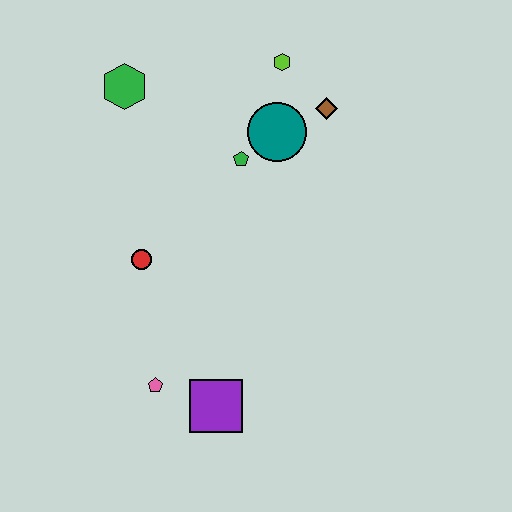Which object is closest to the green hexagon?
The green pentagon is closest to the green hexagon.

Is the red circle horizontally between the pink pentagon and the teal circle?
No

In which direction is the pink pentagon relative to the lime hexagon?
The pink pentagon is below the lime hexagon.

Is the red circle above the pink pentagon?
Yes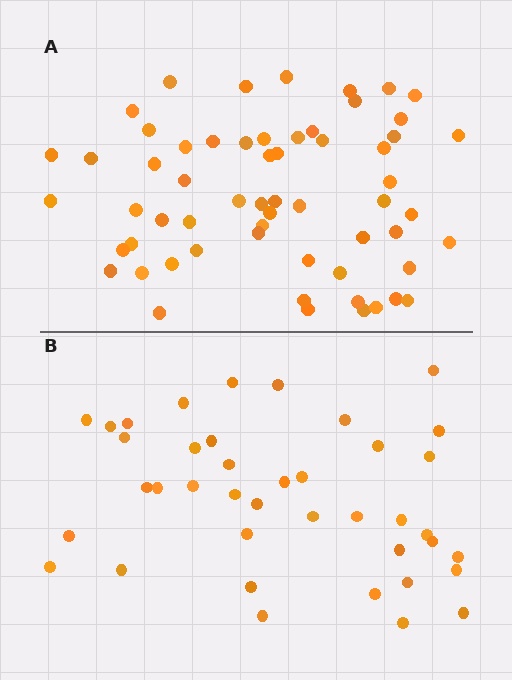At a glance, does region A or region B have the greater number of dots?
Region A (the top region) has more dots.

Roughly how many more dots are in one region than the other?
Region A has approximately 20 more dots than region B.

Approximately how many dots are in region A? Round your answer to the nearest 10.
About 60 dots.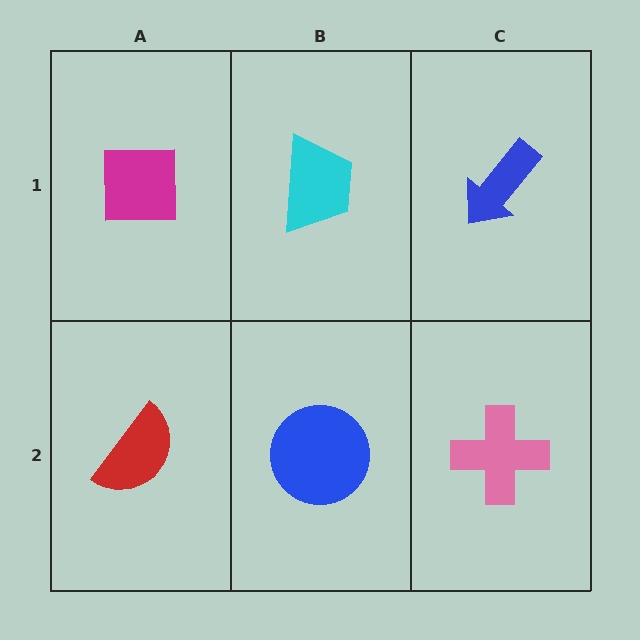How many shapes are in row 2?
3 shapes.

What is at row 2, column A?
A red semicircle.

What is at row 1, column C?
A blue arrow.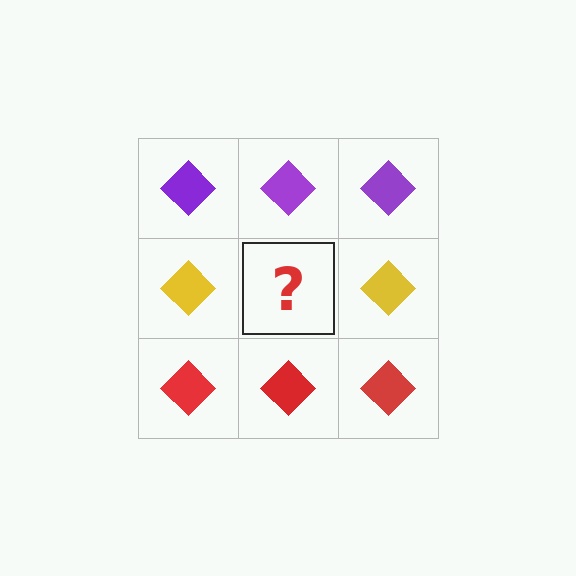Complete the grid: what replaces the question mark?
The question mark should be replaced with a yellow diamond.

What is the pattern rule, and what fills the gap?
The rule is that each row has a consistent color. The gap should be filled with a yellow diamond.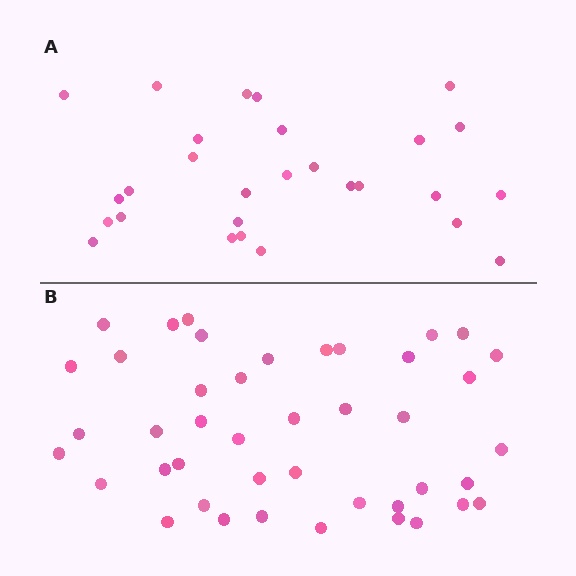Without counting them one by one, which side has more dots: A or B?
Region B (the bottom region) has more dots.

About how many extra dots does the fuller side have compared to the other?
Region B has approximately 15 more dots than region A.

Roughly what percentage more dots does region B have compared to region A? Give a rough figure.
About 55% more.